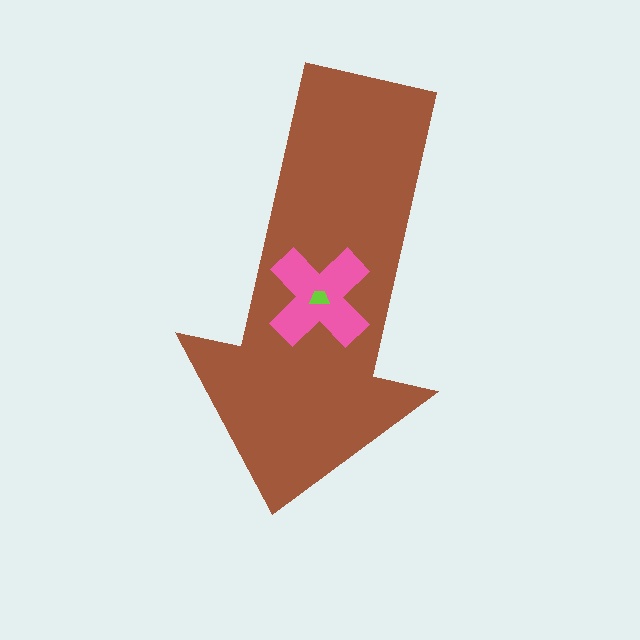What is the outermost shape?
The brown arrow.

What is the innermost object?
The lime trapezoid.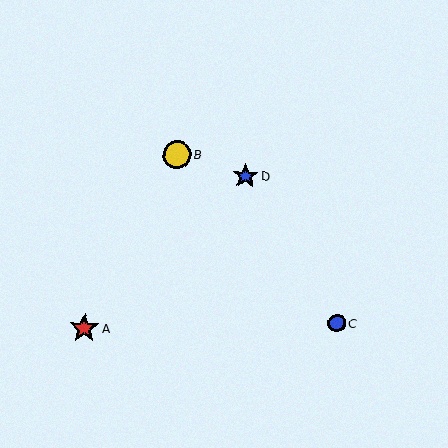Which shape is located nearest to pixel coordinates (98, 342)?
The red star (labeled A) at (84, 328) is nearest to that location.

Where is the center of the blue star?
The center of the blue star is at (245, 176).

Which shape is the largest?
The red star (labeled A) is the largest.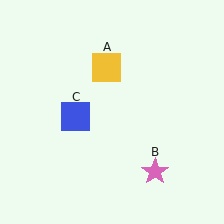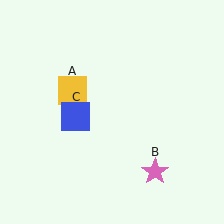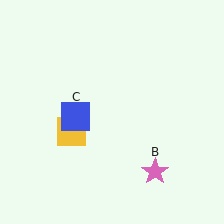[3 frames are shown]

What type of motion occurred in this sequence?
The yellow square (object A) rotated counterclockwise around the center of the scene.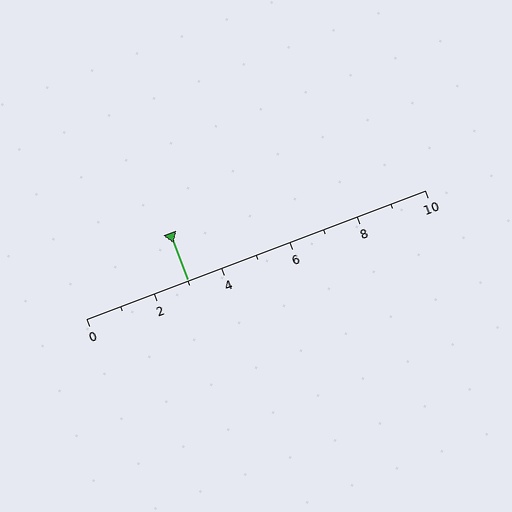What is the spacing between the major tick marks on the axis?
The major ticks are spaced 2 apart.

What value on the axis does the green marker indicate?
The marker indicates approximately 3.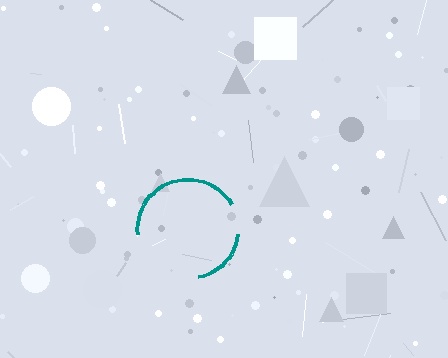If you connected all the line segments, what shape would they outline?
They would outline a circle.